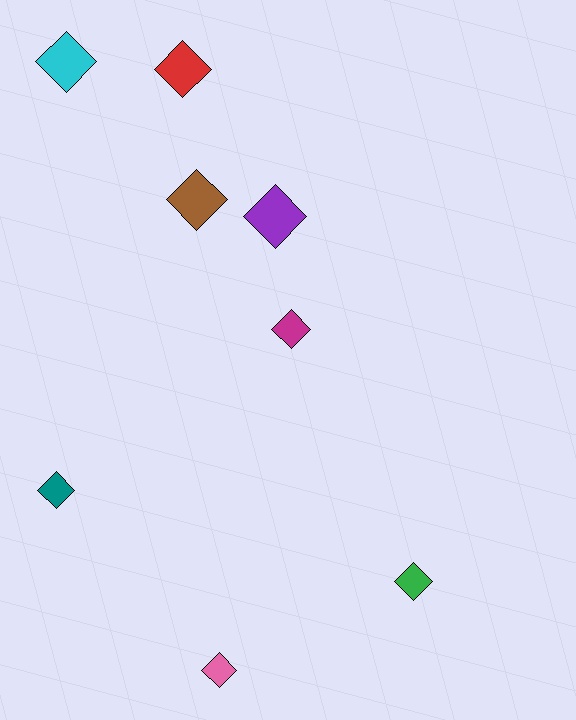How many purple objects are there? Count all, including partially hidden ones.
There is 1 purple object.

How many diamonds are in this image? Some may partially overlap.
There are 8 diamonds.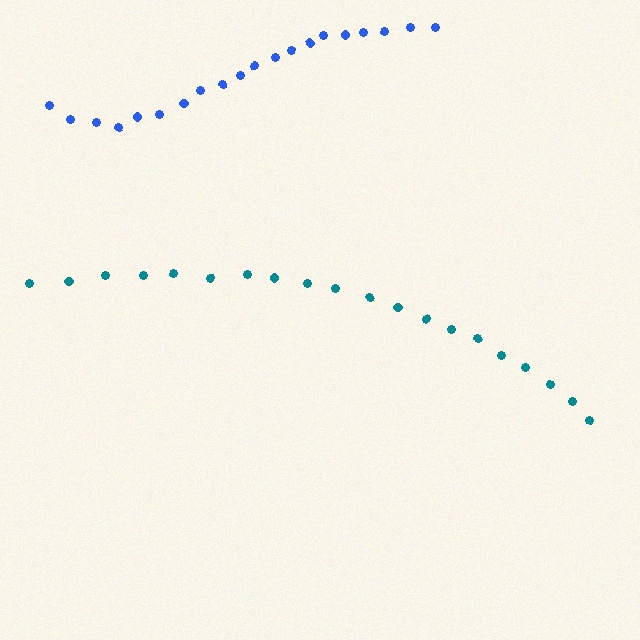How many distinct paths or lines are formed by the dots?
There are 2 distinct paths.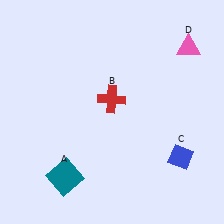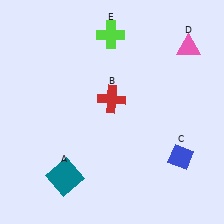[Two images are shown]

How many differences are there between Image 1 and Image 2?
There is 1 difference between the two images.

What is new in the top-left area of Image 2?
A lime cross (E) was added in the top-left area of Image 2.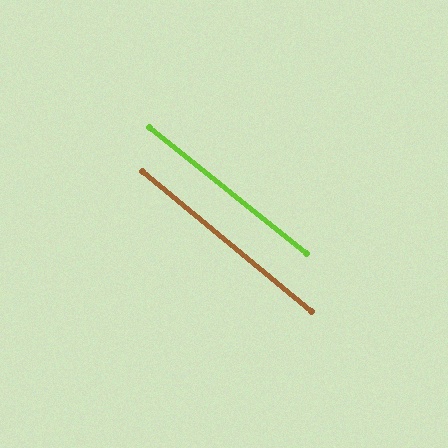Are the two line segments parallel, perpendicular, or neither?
Parallel — their directions differ by only 0.8°.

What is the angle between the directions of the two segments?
Approximately 1 degree.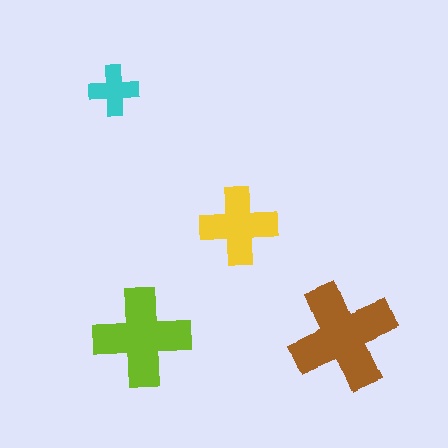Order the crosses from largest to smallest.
the brown one, the lime one, the yellow one, the cyan one.